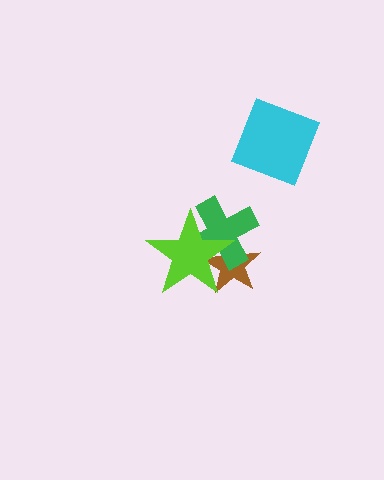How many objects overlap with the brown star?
2 objects overlap with the brown star.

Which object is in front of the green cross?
The lime star is in front of the green cross.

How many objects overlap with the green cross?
2 objects overlap with the green cross.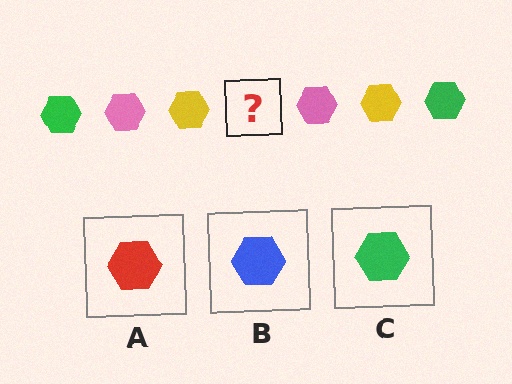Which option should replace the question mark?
Option C.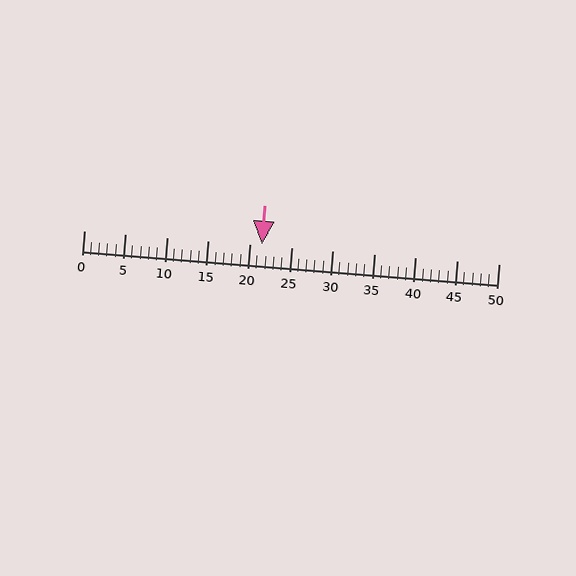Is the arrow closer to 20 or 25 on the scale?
The arrow is closer to 20.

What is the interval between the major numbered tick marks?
The major tick marks are spaced 5 units apart.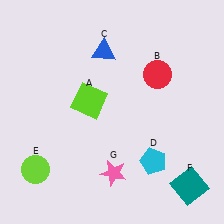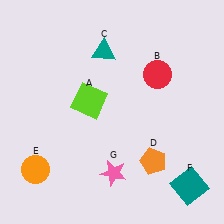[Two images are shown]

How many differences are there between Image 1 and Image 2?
There are 3 differences between the two images.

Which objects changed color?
C changed from blue to teal. D changed from cyan to orange. E changed from lime to orange.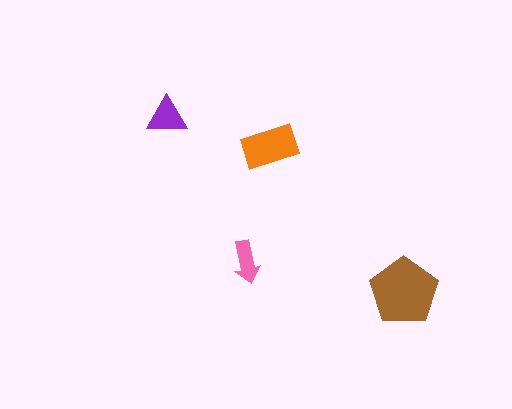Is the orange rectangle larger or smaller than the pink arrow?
Larger.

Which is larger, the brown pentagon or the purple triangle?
The brown pentagon.